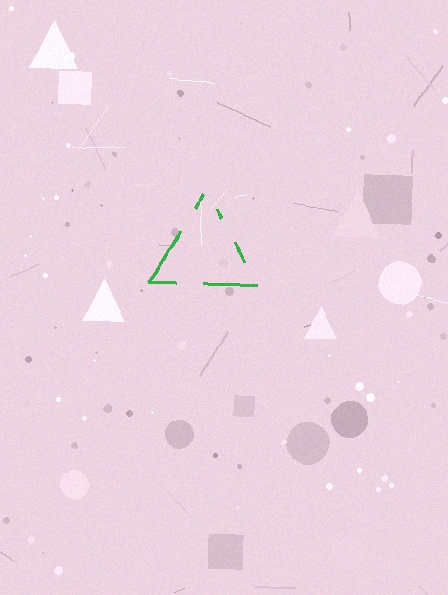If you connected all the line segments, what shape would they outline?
They would outline a triangle.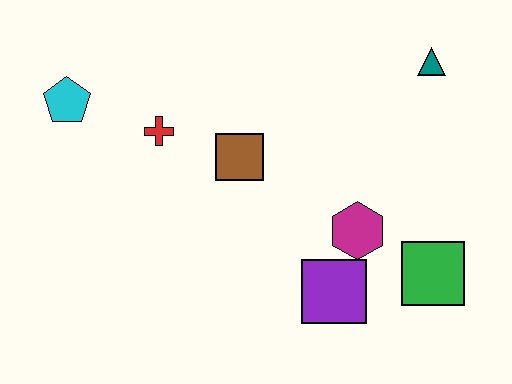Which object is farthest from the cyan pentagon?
The green square is farthest from the cyan pentagon.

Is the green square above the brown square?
No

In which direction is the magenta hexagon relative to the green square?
The magenta hexagon is to the left of the green square.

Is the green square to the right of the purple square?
Yes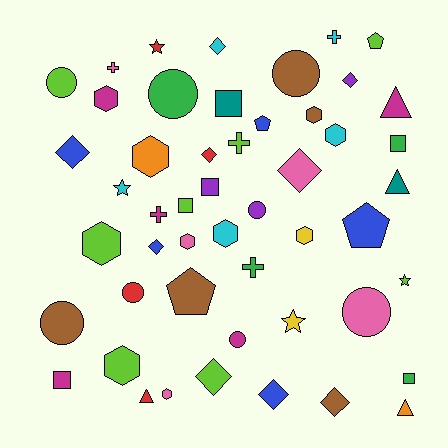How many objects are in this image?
There are 50 objects.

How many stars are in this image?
There are 4 stars.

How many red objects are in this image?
There are 4 red objects.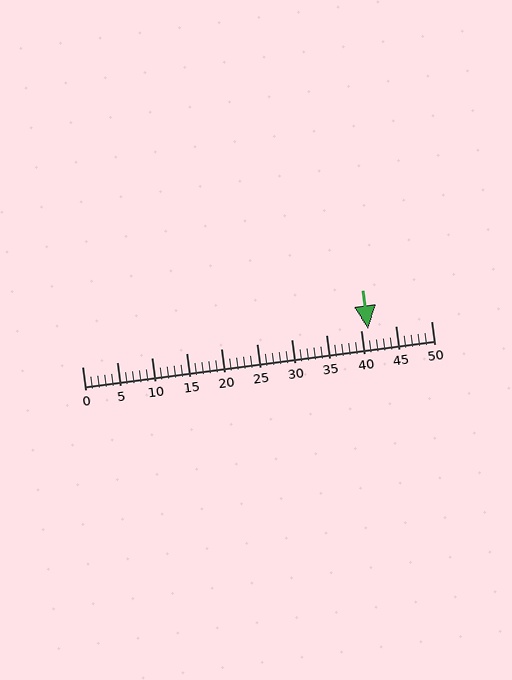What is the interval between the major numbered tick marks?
The major tick marks are spaced 5 units apart.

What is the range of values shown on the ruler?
The ruler shows values from 0 to 50.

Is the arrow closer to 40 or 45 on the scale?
The arrow is closer to 40.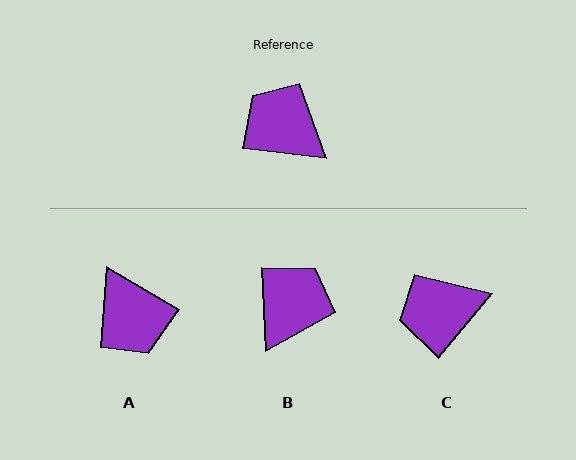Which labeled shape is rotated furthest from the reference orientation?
A, about 157 degrees away.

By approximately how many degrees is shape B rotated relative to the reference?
Approximately 81 degrees clockwise.